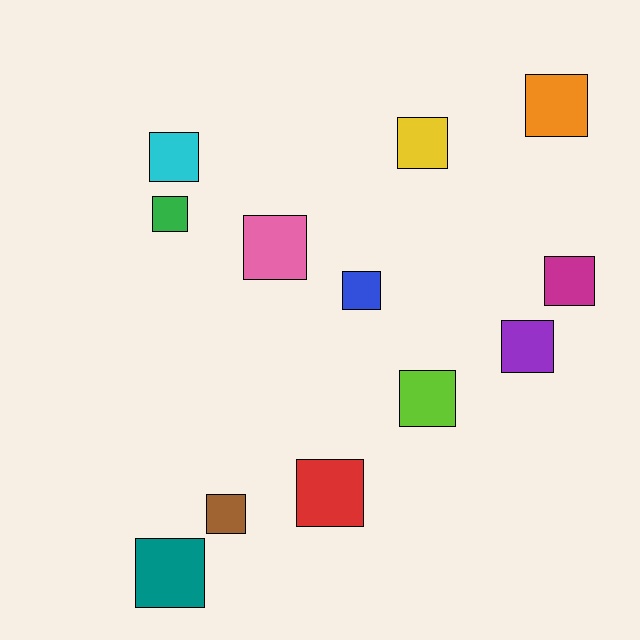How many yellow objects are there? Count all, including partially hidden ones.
There is 1 yellow object.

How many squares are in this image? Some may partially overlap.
There are 12 squares.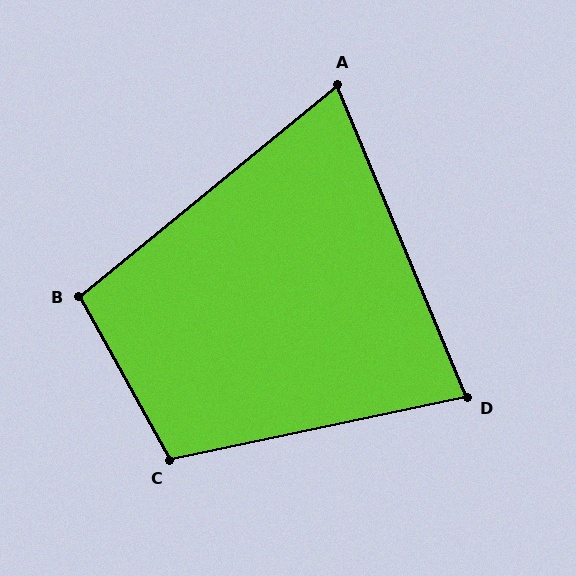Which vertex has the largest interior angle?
C, at approximately 107 degrees.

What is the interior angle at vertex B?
Approximately 100 degrees (obtuse).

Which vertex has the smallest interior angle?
A, at approximately 73 degrees.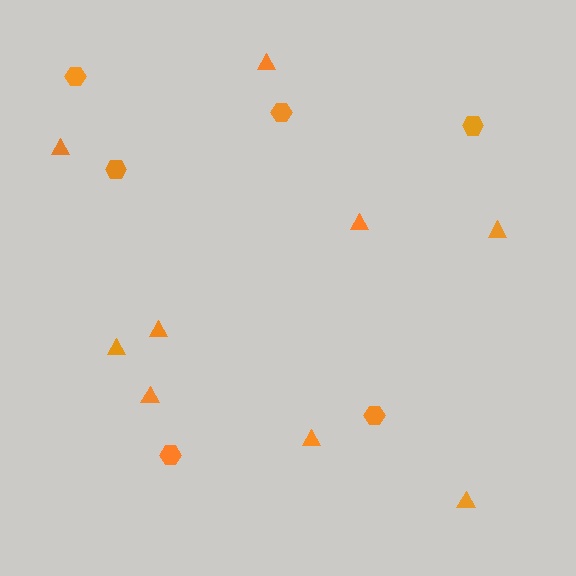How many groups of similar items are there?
There are 2 groups: one group of hexagons (6) and one group of triangles (9).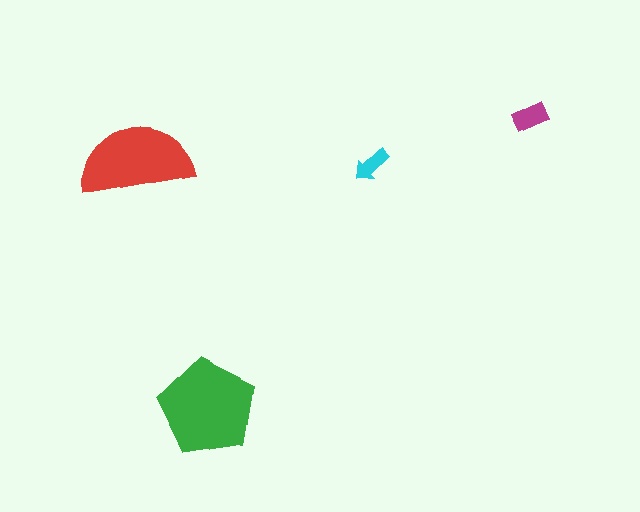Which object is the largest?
The green pentagon.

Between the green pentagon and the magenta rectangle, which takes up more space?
The green pentagon.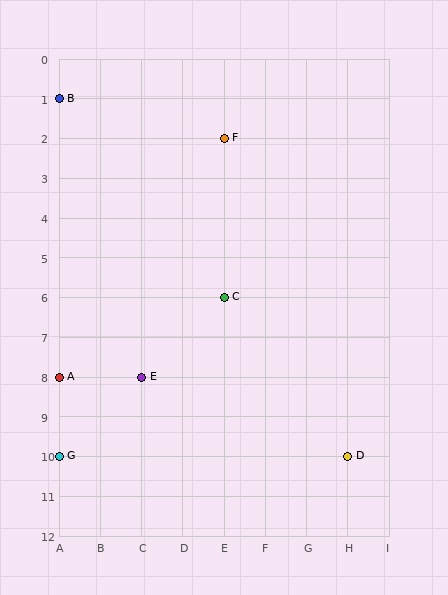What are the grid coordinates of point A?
Point A is at grid coordinates (A, 8).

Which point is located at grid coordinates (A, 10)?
Point G is at (A, 10).